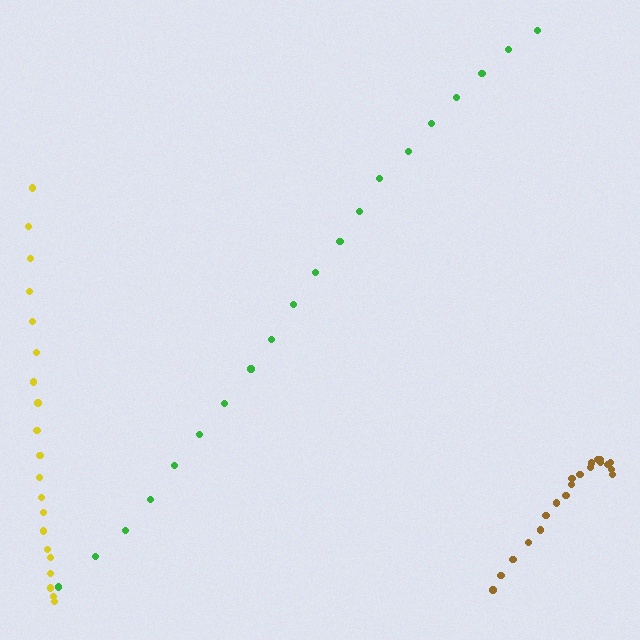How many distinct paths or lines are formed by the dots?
There are 3 distinct paths.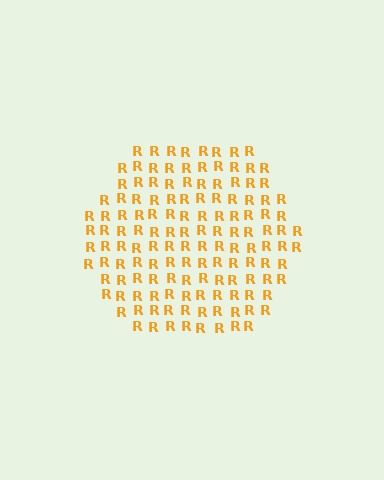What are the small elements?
The small elements are letter R's.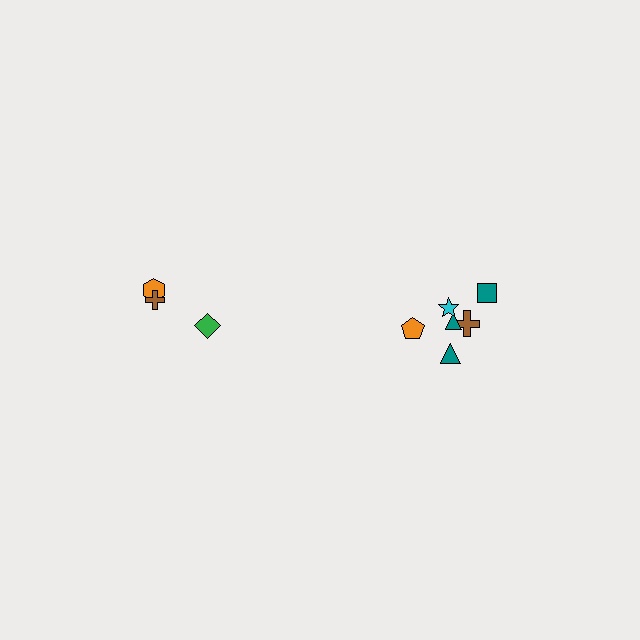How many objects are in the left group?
There are 3 objects.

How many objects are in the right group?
There are 6 objects.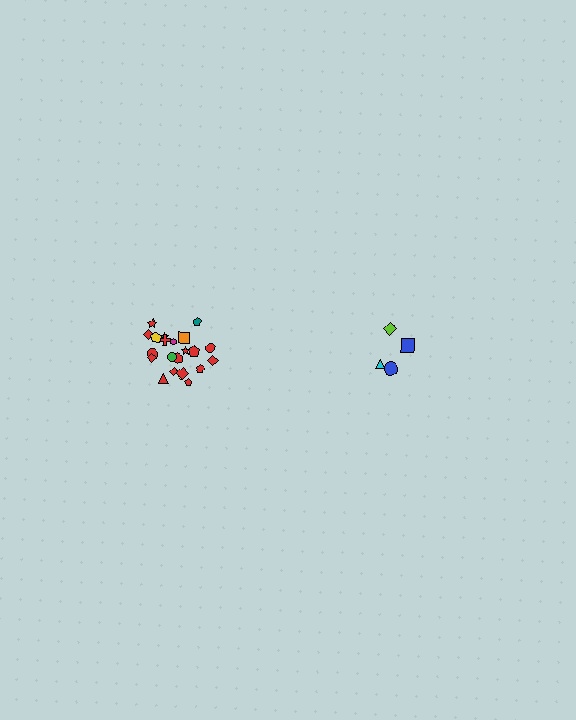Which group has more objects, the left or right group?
The left group.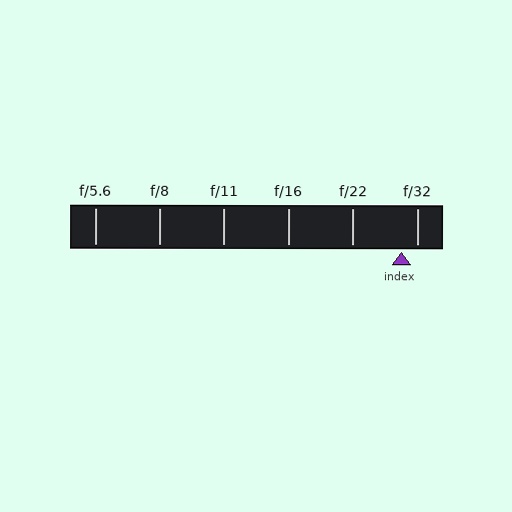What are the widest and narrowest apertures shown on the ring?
The widest aperture shown is f/5.6 and the narrowest is f/32.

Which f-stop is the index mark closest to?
The index mark is closest to f/32.